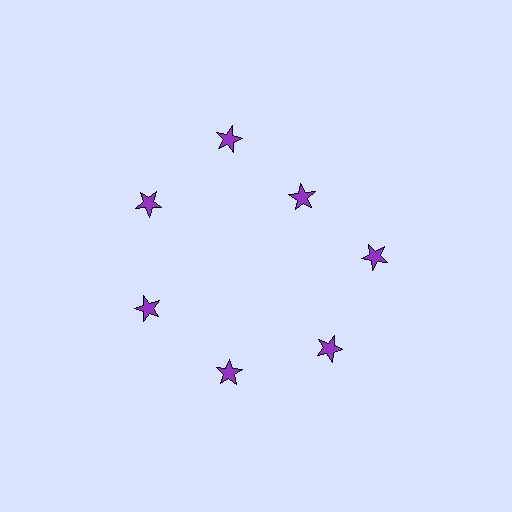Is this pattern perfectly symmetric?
No. The 7 purple stars are arranged in a ring, but one element near the 1 o'clock position is pulled inward toward the center, breaking the 7-fold rotational symmetry.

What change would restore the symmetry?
The symmetry would be restored by moving it outward, back onto the ring so that all 7 stars sit at equal angles and equal distance from the center.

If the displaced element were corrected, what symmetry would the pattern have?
It would have 7-fold rotational symmetry — the pattern would map onto itself every 51 degrees.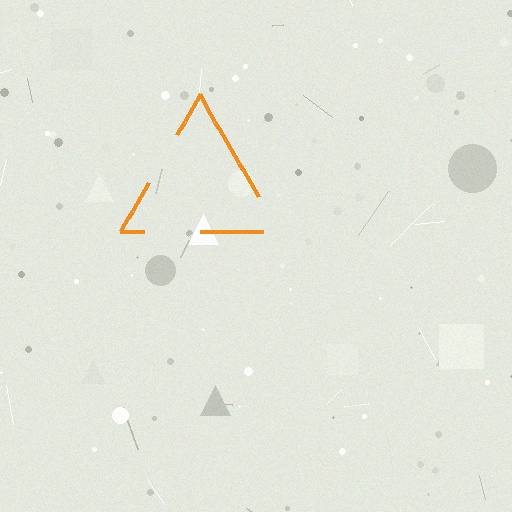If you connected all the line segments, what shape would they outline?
They would outline a triangle.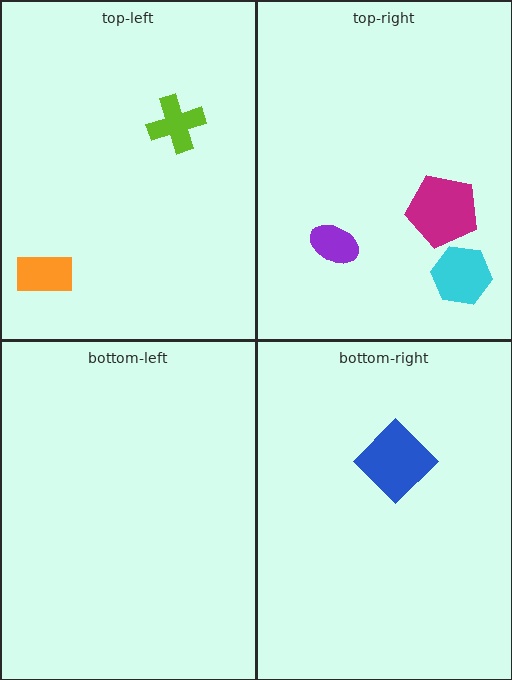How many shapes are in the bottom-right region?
1.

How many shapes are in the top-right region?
3.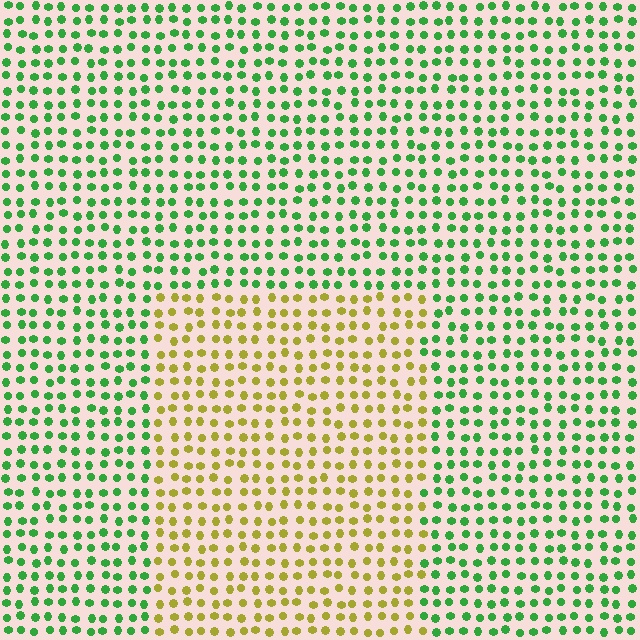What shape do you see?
I see a rectangle.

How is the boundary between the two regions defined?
The boundary is defined purely by a slight shift in hue (about 63 degrees). Spacing, size, and orientation are identical on both sides.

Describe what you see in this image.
The image is filled with small green elements in a uniform arrangement. A rectangle-shaped region is visible where the elements are tinted to a slightly different hue, forming a subtle color boundary.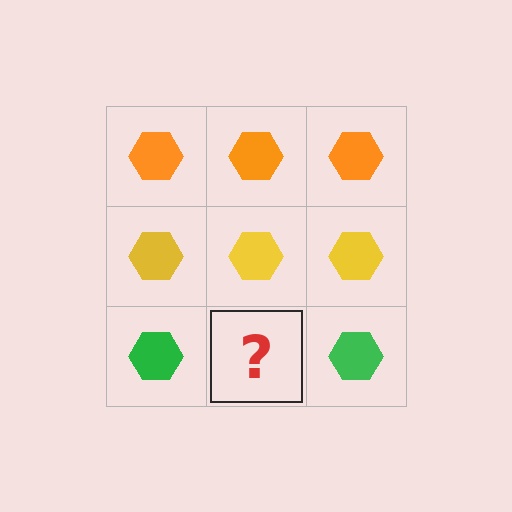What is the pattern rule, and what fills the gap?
The rule is that each row has a consistent color. The gap should be filled with a green hexagon.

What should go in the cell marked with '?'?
The missing cell should contain a green hexagon.